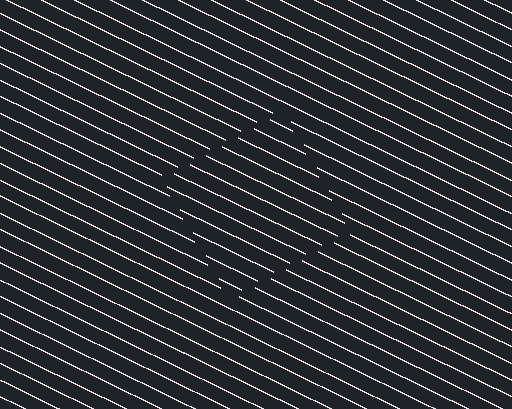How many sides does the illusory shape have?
4 sides — the line-ends trace a square.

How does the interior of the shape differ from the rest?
The interior of the shape contains the same grating, shifted by half a period — the contour is defined by the phase discontinuity where line-ends from the inner and outer gratings abut.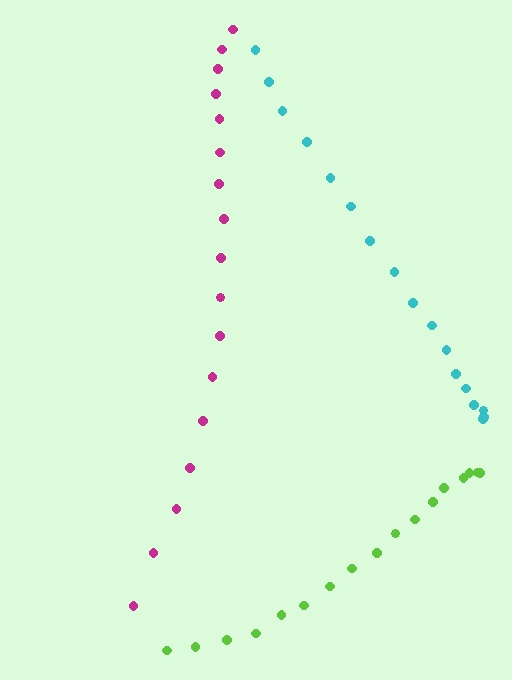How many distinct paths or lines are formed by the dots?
There are 3 distinct paths.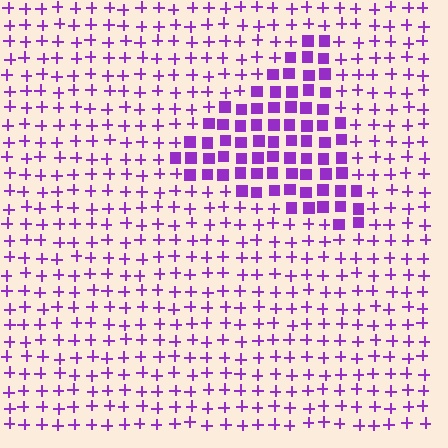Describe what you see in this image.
The image is filled with small purple elements arranged in a uniform grid. A triangle-shaped region contains squares, while the surrounding area contains plus signs. The boundary is defined purely by the change in element shape.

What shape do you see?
I see a triangle.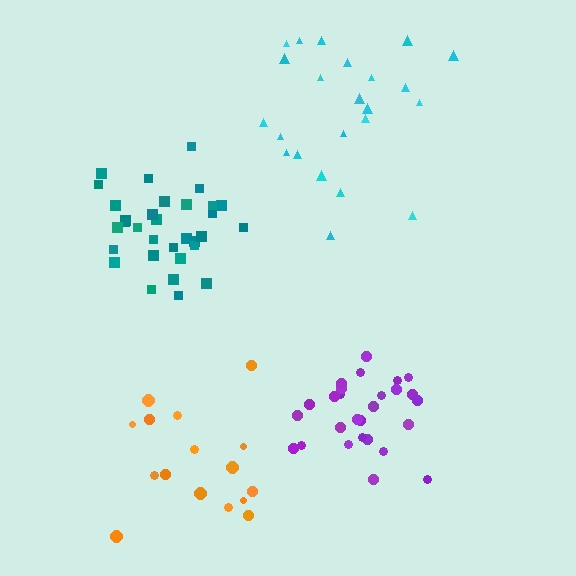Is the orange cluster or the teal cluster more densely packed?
Teal.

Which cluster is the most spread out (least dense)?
Cyan.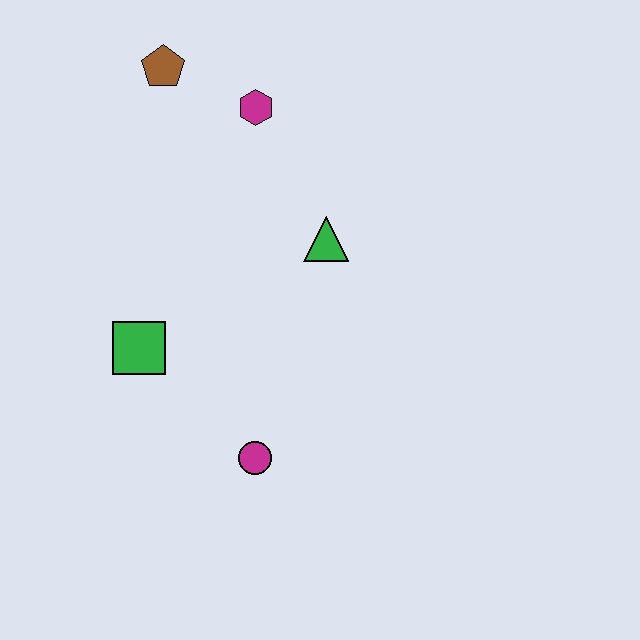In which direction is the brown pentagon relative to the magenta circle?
The brown pentagon is above the magenta circle.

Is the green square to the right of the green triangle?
No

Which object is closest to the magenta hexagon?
The brown pentagon is closest to the magenta hexagon.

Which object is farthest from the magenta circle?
The brown pentagon is farthest from the magenta circle.